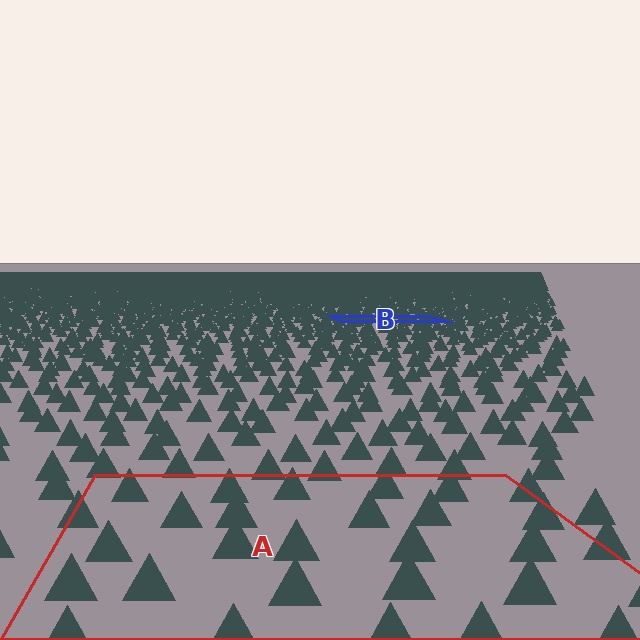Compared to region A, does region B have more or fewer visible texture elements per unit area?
Region B has more texture elements per unit area — they are packed more densely because it is farther away.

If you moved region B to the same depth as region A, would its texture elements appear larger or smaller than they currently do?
They would appear larger. At a closer depth, the same texture elements are projected at a bigger on-screen size.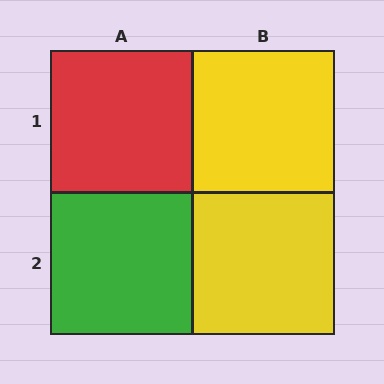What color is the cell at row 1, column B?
Yellow.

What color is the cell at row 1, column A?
Red.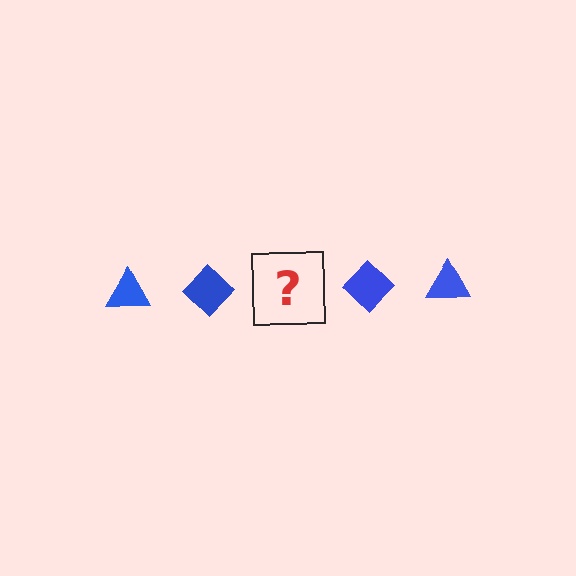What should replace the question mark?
The question mark should be replaced with a blue triangle.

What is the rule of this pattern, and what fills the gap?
The rule is that the pattern cycles through triangle, diamond shapes in blue. The gap should be filled with a blue triangle.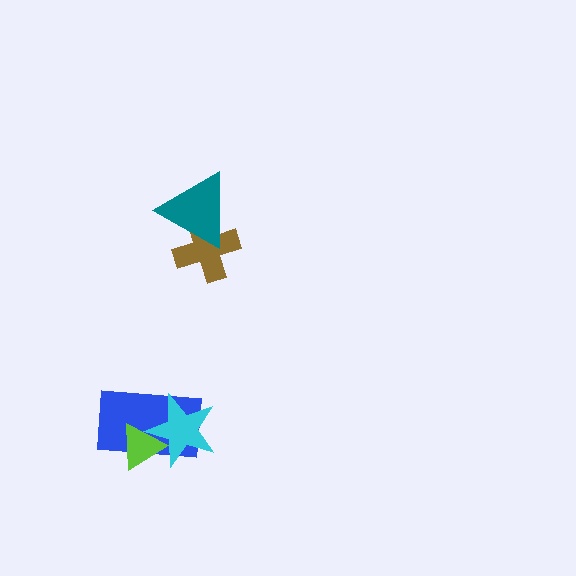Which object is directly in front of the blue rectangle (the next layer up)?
The lime triangle is directly in front of the blue rectangle.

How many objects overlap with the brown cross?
1 object overlaps with the brown cross.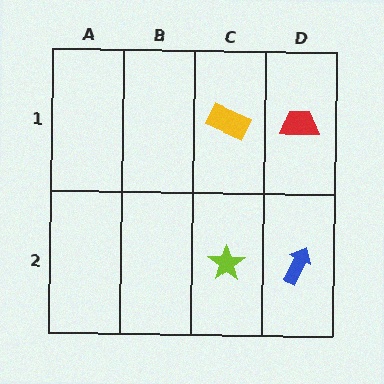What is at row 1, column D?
A red trapezoid.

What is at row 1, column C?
A yellow rectangle.